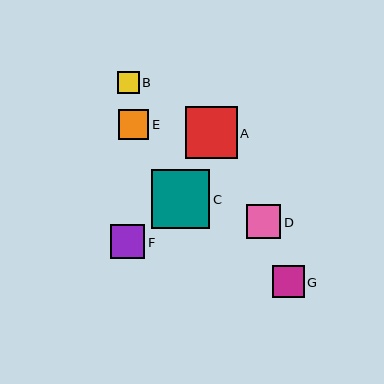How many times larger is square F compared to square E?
Square F is approximately 1.1 times the size of square E.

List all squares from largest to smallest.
From largest to smallest: C, A, D, F, G, E, B.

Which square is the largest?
Square C is the largest with a size of approximately 59 pixels.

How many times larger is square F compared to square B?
Square F is approximately 1.6 times the size of square B.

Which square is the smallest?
Square B is the smallest with a size of approximately 22 pixels.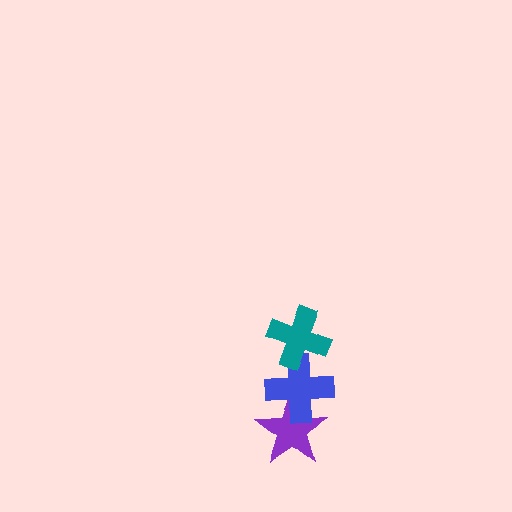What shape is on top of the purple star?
The blue cross is on top of the purple star.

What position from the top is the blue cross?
The blue cross is 2nd from the top.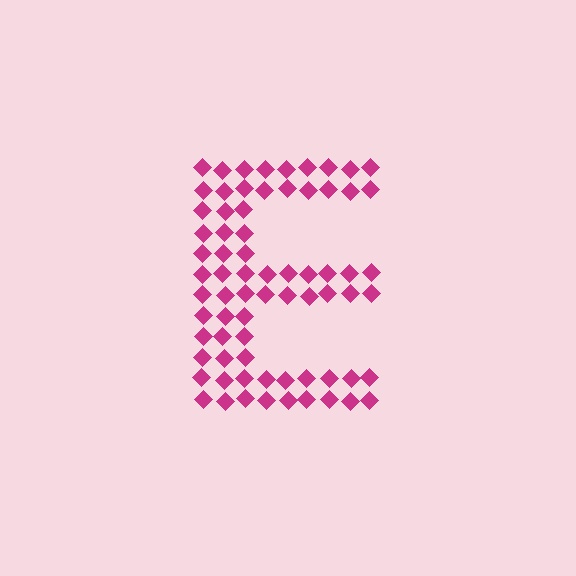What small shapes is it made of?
It is made of small diamonds.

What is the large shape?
The large shape is the letter E.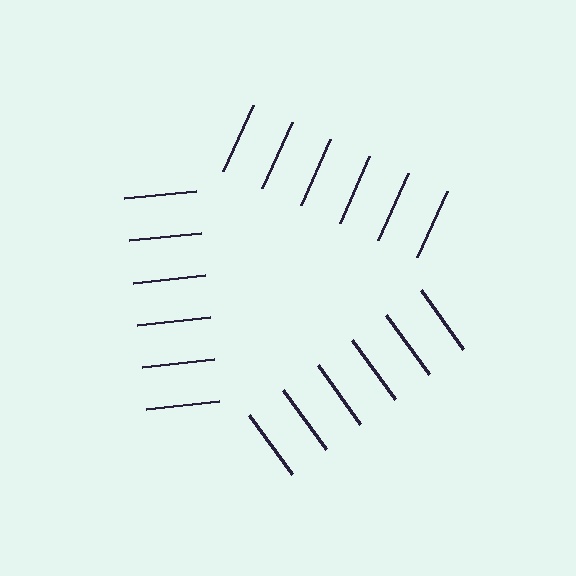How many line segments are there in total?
18 — 6 along each of the 3 edges.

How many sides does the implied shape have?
3 sides — the line-ends trace a triangle.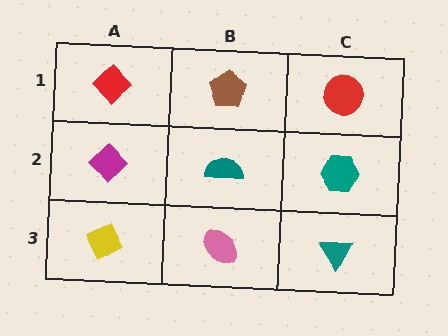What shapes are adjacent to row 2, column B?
A brown pentagon (row 1, column B), a pink ellipse (row 3, column B), a magenta diamond (row 2, column A), a teal hexagon (row 2, column C).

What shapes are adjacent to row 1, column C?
A teal hexagon (row 2, column C), a brown pentagon (row 1, column B).